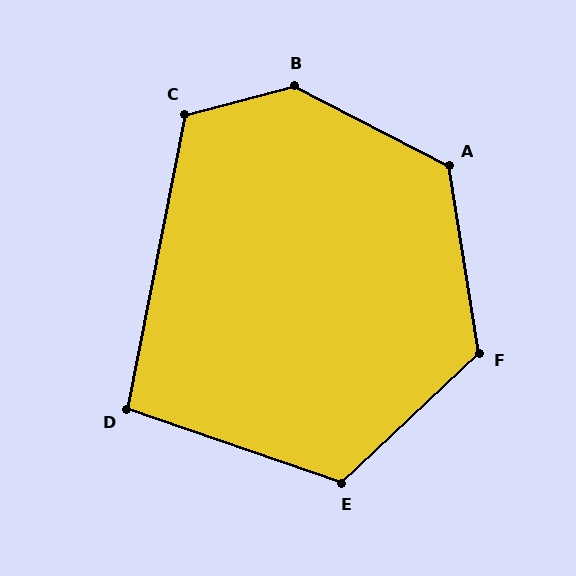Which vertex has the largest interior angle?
B, at approximately 138 degrees.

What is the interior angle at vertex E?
Approximately 118 degrees (obtuse).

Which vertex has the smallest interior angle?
D, at approximately 98 degrees.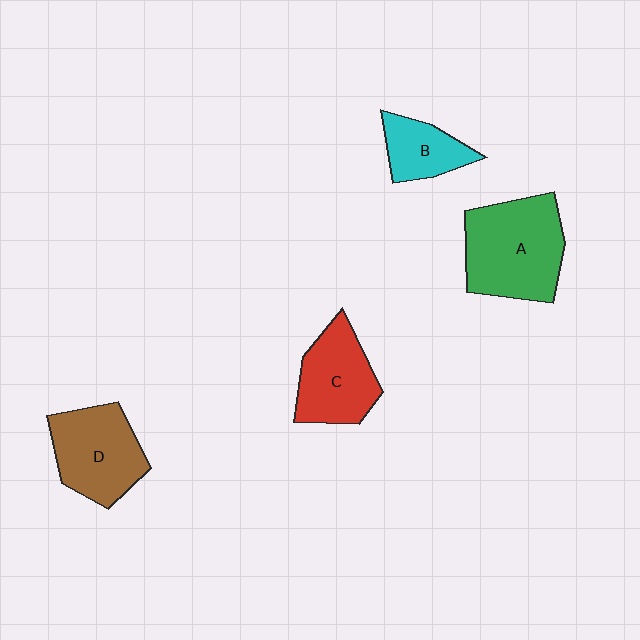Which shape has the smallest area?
Shape B (cyan).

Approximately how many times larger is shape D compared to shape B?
Approximately 1.7 times.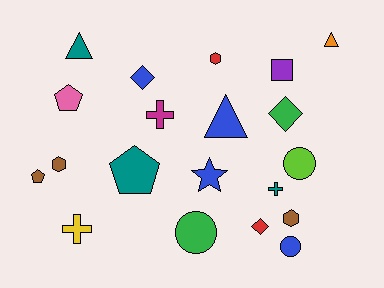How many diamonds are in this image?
There are 3 diamonds.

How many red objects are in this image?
There are 2 red objects.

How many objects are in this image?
There are 20 objects.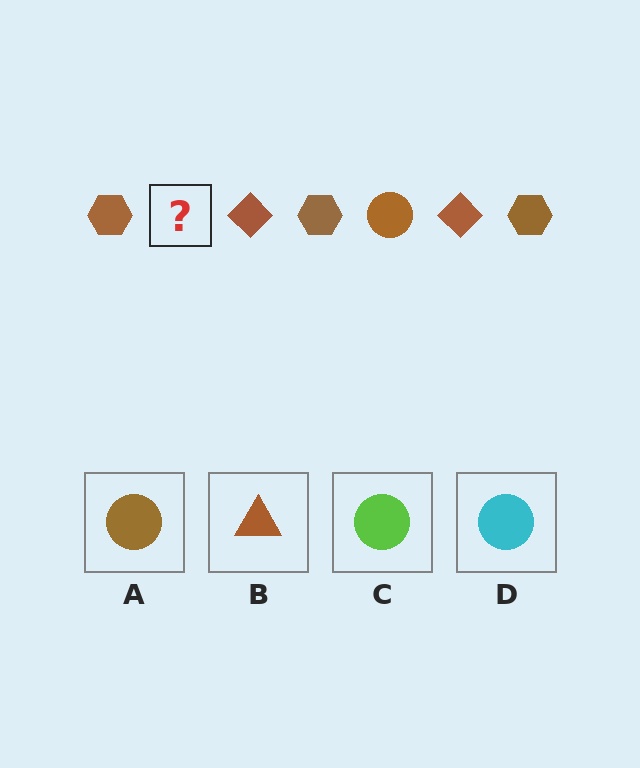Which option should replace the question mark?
Option A.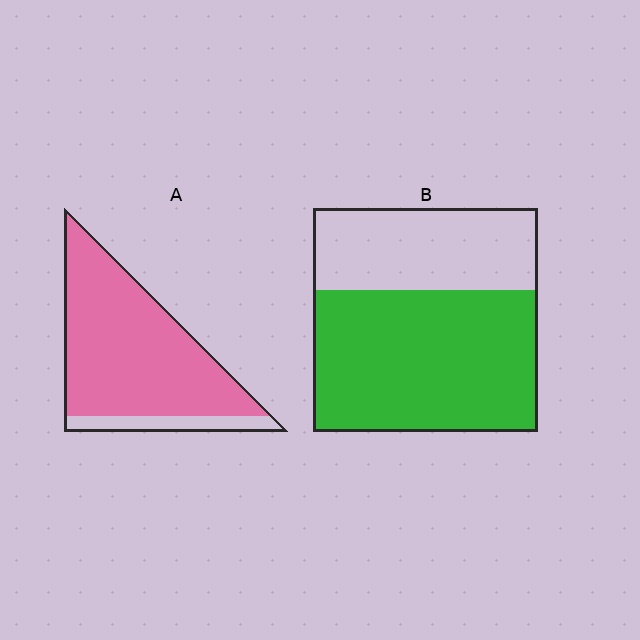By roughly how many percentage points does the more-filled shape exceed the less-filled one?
By roughly 25 percentage points (A over B).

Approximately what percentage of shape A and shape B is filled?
A is approximately 85% and B is approximately 65%.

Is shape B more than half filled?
Yes.